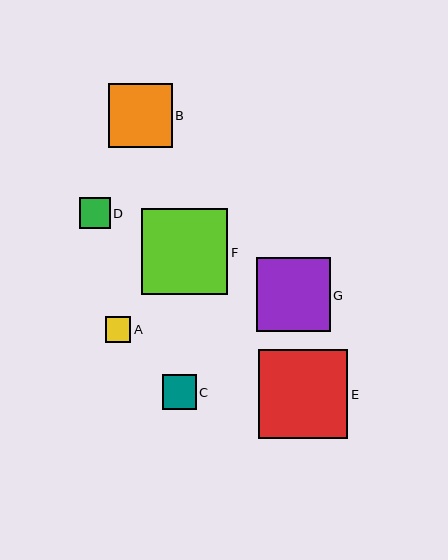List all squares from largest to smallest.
From largest to smallest: E, F, G, B, C, D, A.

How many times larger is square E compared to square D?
Square E is approximately 2.9 times the size of square D.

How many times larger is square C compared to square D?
Square C is approximately 1.1 times the size of square D.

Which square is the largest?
Square E is the largest with a size of approximately 89 pixels.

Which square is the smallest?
Square A is the smallest with a size of approximately 25 pixels.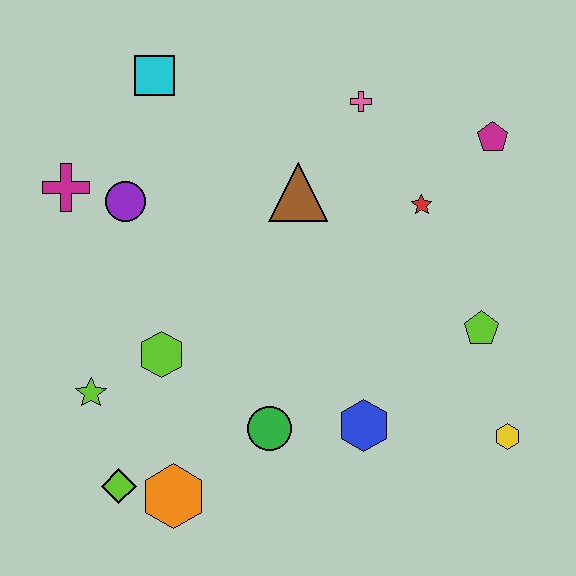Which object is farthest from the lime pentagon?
The magenta cross is farthest from the lime pentagon.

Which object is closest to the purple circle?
The magenta cross is closest to the purple circle.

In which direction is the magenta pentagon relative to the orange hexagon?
The magenta pentagon is above the orange hexagon.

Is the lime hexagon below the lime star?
No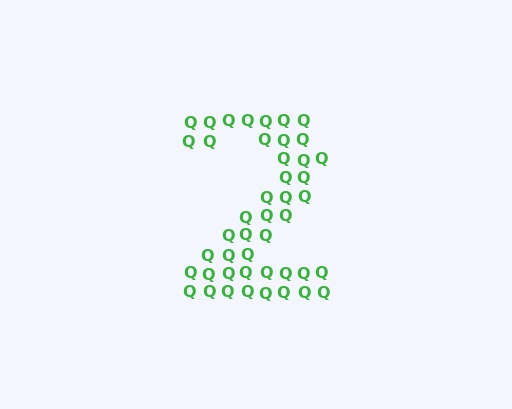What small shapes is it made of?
It is made of small letter Q's.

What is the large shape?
The large shape is the digit 2.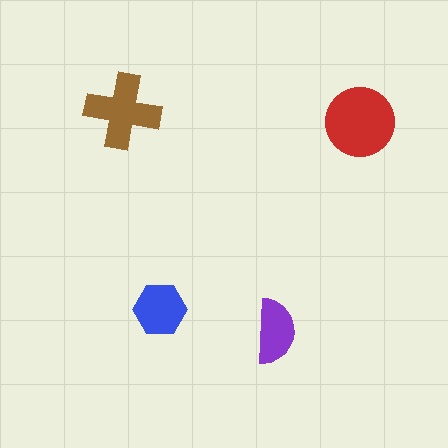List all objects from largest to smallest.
The red circle, the brown cross, the blue hexagon, the purple semicircle.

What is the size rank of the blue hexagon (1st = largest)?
3rd.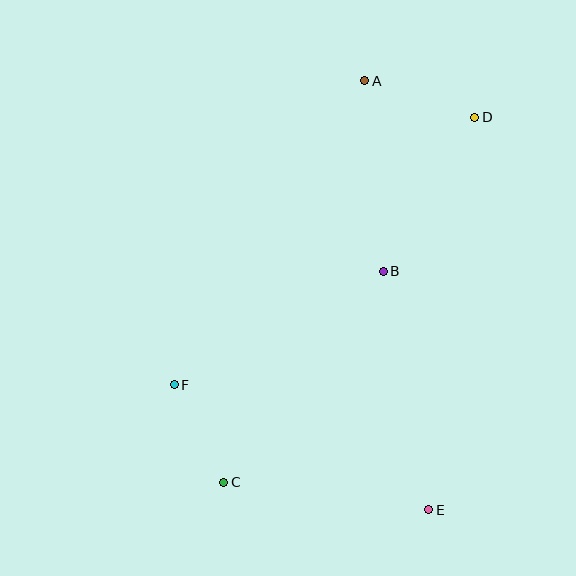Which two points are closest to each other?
Points C and F are closest to each other.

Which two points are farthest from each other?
Points C and D are farthest from each other.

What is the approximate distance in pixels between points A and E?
The distance between A and E is approximately 434 pixels.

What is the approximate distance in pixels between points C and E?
The distance between C and E is approximately 207 pixels.